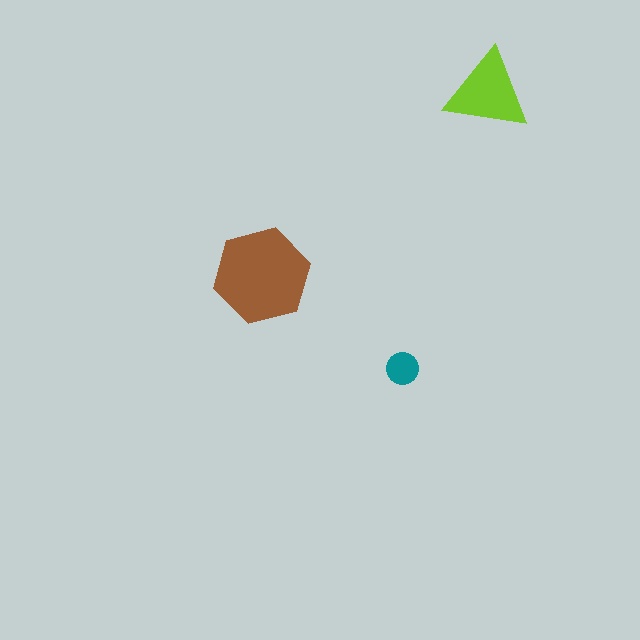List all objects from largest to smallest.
The brown hexagon, the lime triangle, the teal circle.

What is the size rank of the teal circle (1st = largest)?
3rd.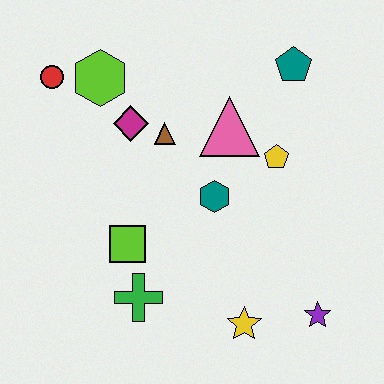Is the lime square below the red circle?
Yes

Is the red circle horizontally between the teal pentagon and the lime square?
No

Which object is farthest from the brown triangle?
The purple star is farthest from the brown triangle.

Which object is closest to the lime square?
The green cross is closest to the lime square.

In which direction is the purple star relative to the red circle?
The purple star is to the right of the red circle.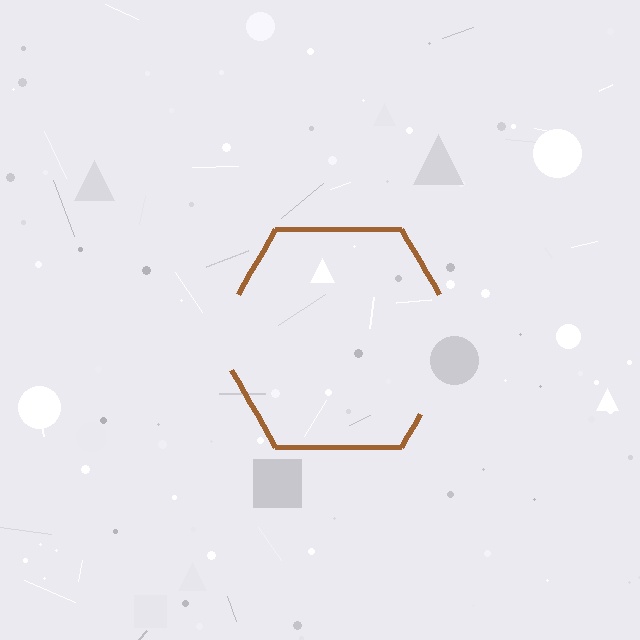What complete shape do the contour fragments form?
The contour fragments form a hexagon.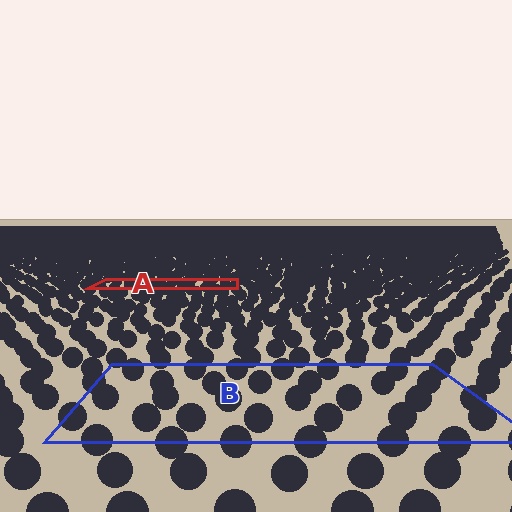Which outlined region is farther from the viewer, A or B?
Region A is farther from the viewer — the texture elements inside it appear smaller and more densely packed.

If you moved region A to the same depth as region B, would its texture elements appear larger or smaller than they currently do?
They would appear larger. At a closer depth, the same texture elements are projected at a bigger on-screen size.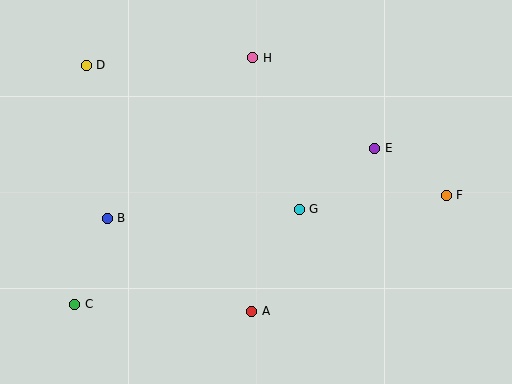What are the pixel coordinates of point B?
Point B is at (107, 218).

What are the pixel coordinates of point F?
Point F is at (446, 195).